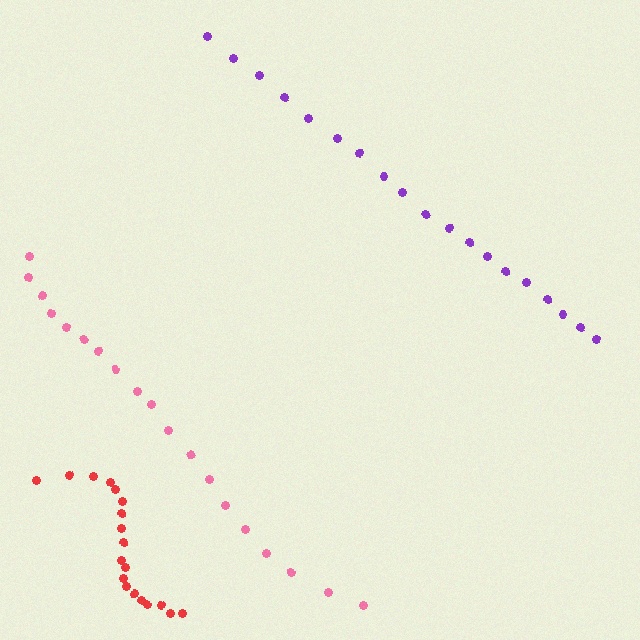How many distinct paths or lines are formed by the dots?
There are 3 distinct paths.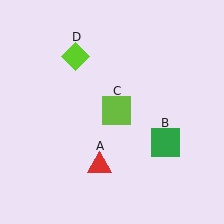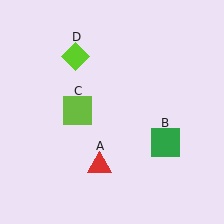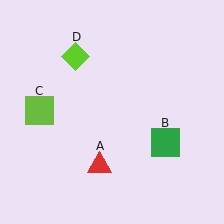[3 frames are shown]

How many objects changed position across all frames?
1 object changed position: lime square (object C).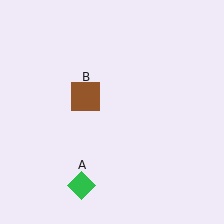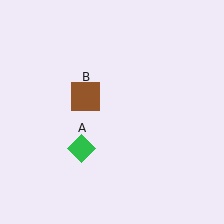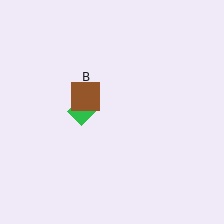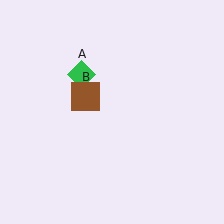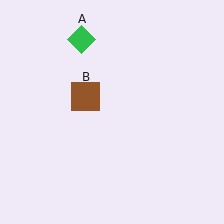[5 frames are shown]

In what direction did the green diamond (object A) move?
The green diamond (object A) moved up.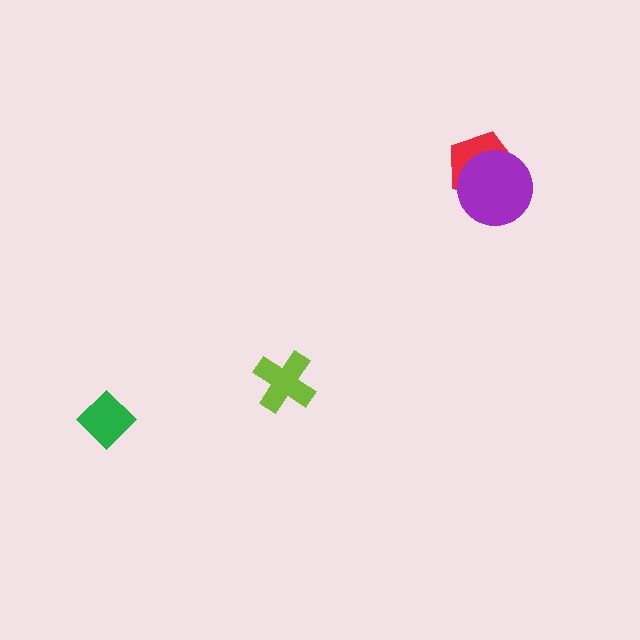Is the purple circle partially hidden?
No, no other shape covers it.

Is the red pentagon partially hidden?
Yes, it is partially covered by another shape.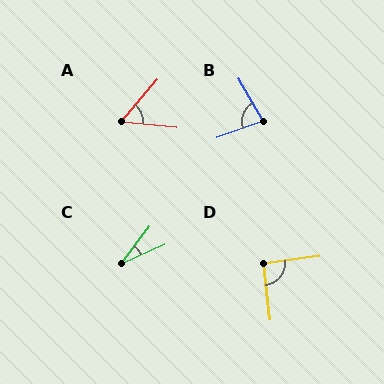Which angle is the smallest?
C, at approximately 28 degrees.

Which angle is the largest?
D, at approximately 91 degrees.